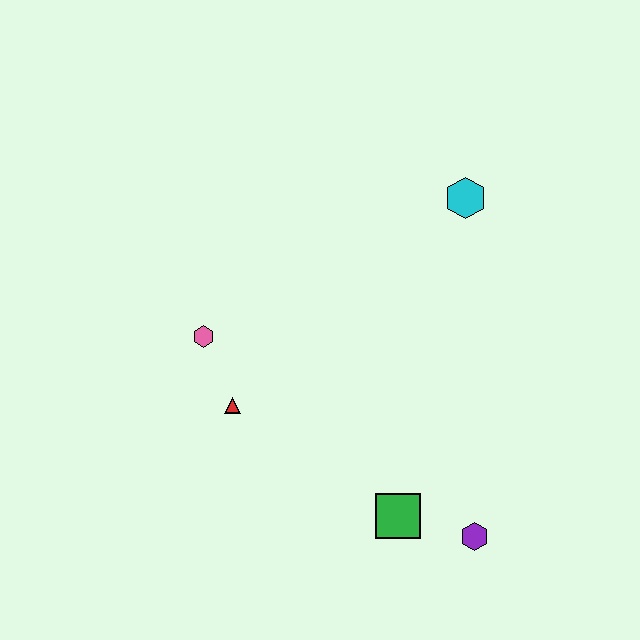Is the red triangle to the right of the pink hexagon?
Yes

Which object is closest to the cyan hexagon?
The pink hexagon is closest to the cyan hexagon.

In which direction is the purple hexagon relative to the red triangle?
The purple hexagon is to the right of the red triangle.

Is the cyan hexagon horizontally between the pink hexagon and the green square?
No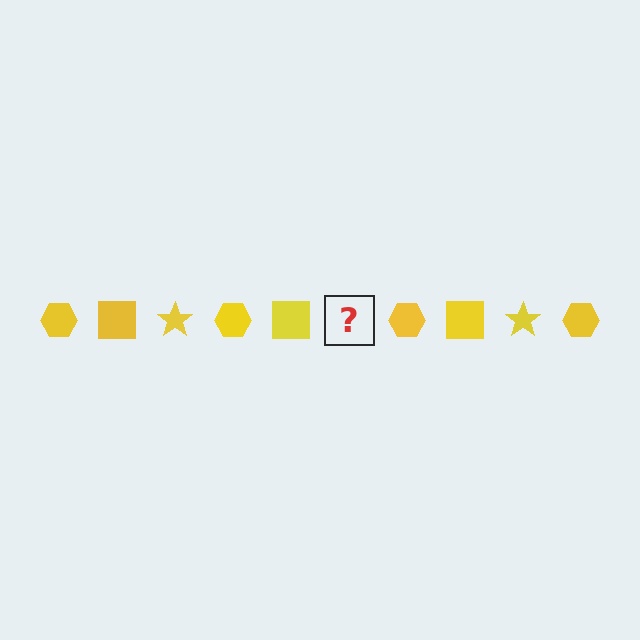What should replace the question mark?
The question mark should be replaced with a yellow star.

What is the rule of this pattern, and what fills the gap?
The rule is that the pattern cycles through hexagon, square, star shapes in yellow. The gap should be filled with a yellow star.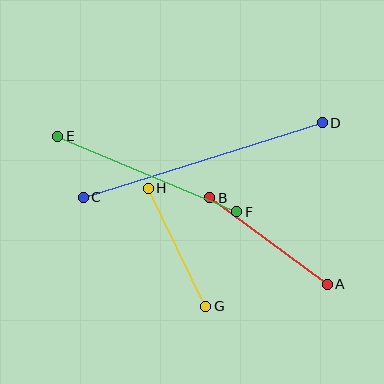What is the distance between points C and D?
The distance is approximately 250 pixels.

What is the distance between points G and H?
The distance is approximately 131 pixels.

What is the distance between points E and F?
The distance is approximately 194 pixels.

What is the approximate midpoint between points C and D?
The midpoint is at approximately (203, 160) pixels.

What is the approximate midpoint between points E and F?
The midpoint is at approximately (147, 174) pixels.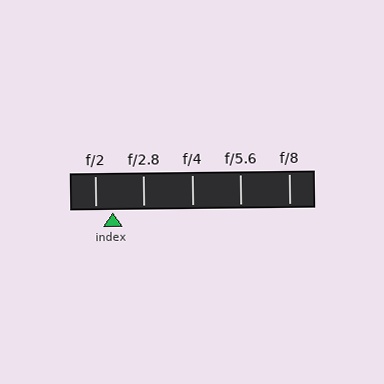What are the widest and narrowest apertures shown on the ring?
The widest aperture shown is f/2 and the narrowest is f/8.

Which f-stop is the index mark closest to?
The index mark is closest to f/2.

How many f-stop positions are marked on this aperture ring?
There are 5 f-stop positions marked.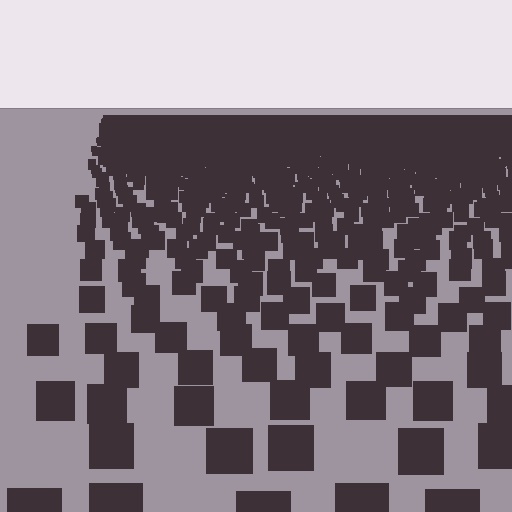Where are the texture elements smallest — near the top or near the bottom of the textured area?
Near the top.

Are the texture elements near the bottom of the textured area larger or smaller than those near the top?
Larger. Near the bottom, elements are closer to the viewer and appear at a bigger on-screen size.